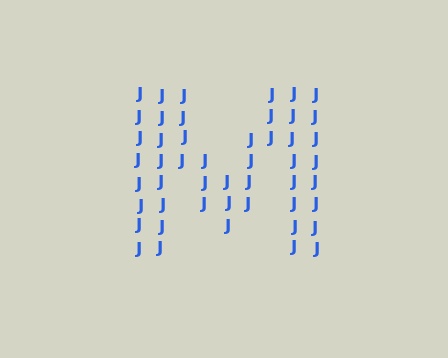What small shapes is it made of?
It is made of small letter J's.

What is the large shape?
The large shape is the letter M.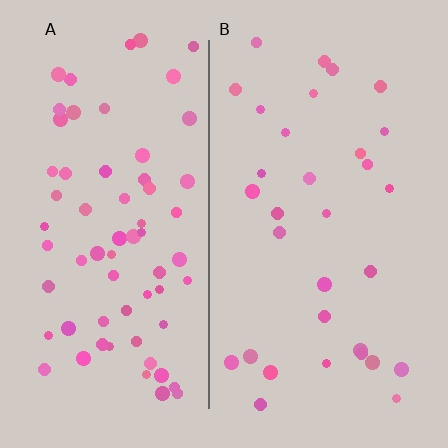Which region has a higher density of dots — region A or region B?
A (the left).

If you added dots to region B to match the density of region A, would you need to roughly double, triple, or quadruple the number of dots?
Approximately double.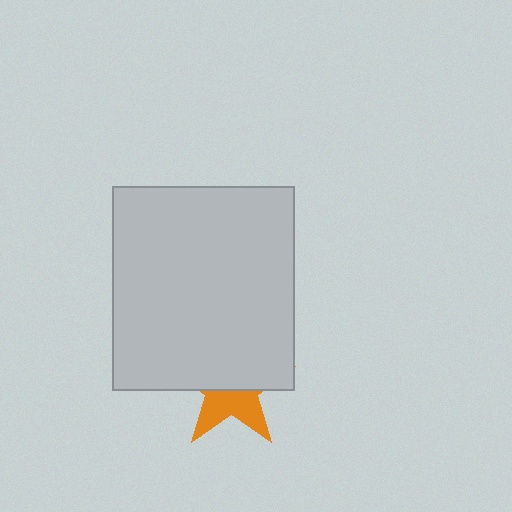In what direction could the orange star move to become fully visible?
The orange star could move down. That would shift it out from behind the light gray rectangle entirely.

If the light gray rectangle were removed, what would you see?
You would see the complete orange star.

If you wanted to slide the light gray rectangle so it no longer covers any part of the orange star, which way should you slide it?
Slide it up — that is the most direct way to separate the two shapes.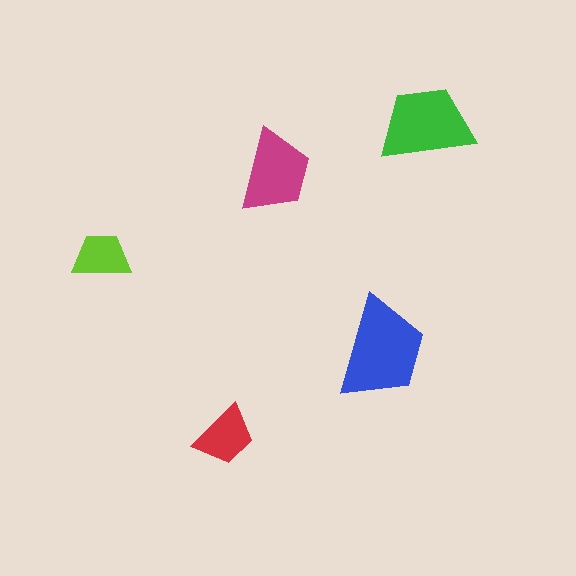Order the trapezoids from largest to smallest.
the blue one, the green one, the magenta one, the red one, the lime one.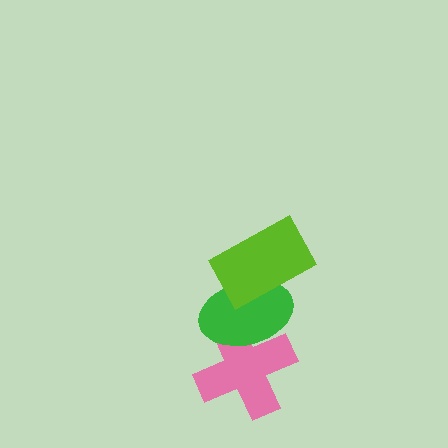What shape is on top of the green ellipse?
The lime rectangle is on top of the green ellipse.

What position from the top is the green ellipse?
The green ellipse is 2nd from the top.